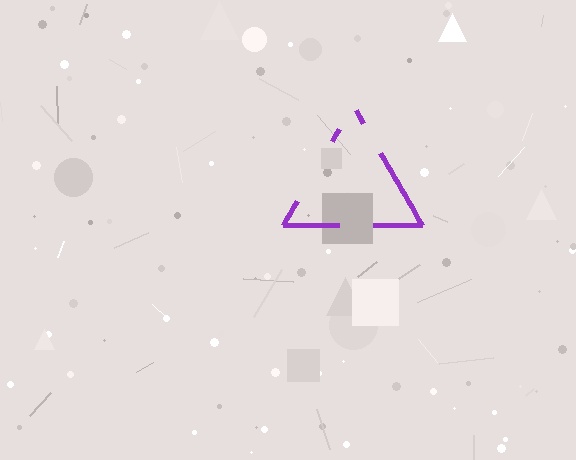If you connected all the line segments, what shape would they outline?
They would outline a triangle.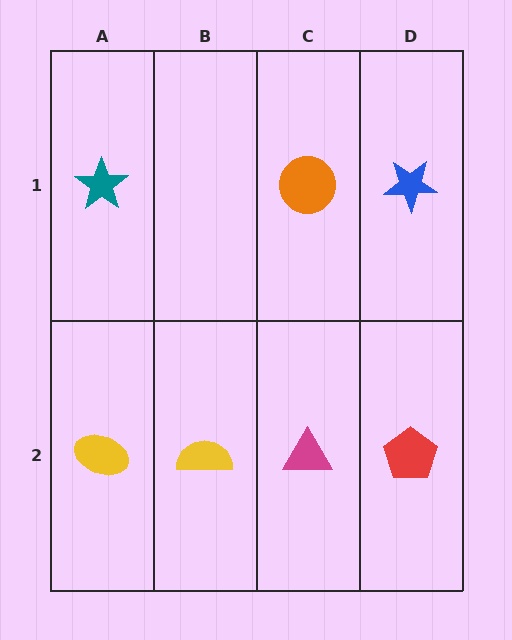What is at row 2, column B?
A yellow semicircle.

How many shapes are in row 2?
4 shapes.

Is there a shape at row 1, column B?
No, that cell is empty.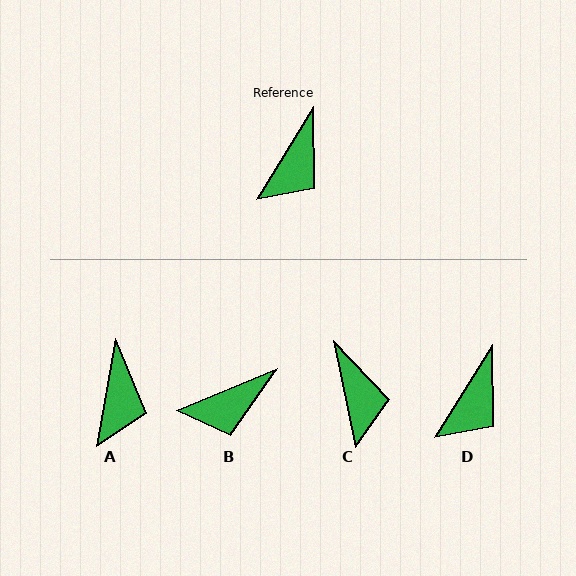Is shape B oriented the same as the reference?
No, it is off by about 36 degrees.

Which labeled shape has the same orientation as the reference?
D.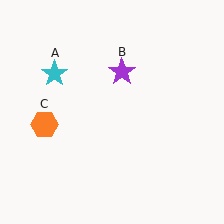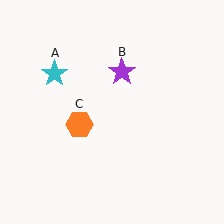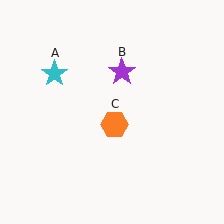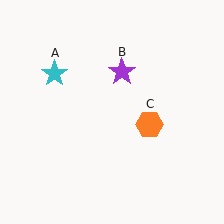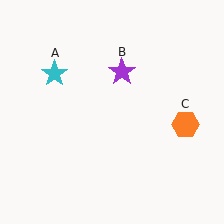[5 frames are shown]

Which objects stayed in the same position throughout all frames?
Cyan star (object A) and purple star (object B) remained stationary.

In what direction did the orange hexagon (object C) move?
The orange hexagon (object C) moved right.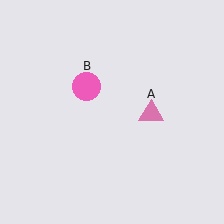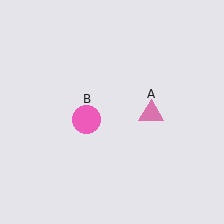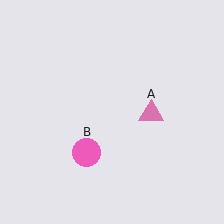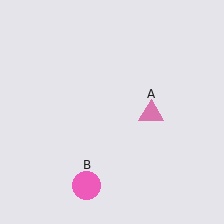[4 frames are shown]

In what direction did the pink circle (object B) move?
The pink circle (object B) moved down.